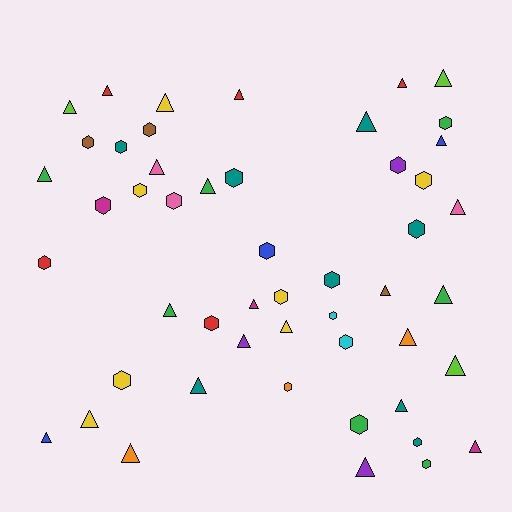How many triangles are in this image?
There are 27 triangles.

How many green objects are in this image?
There are 7 green objects.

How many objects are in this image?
There are 50 objects.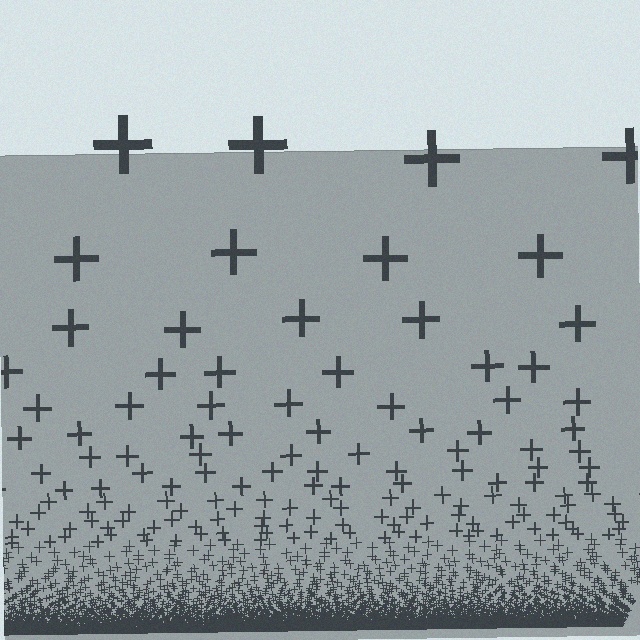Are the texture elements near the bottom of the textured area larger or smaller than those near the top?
Smaller. The gradient is inverted — elements near the bottom are smaller and denser.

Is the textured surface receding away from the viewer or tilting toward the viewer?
The surface appears to tilt toward the viewer. Texture elements get larger and sparser toward the top.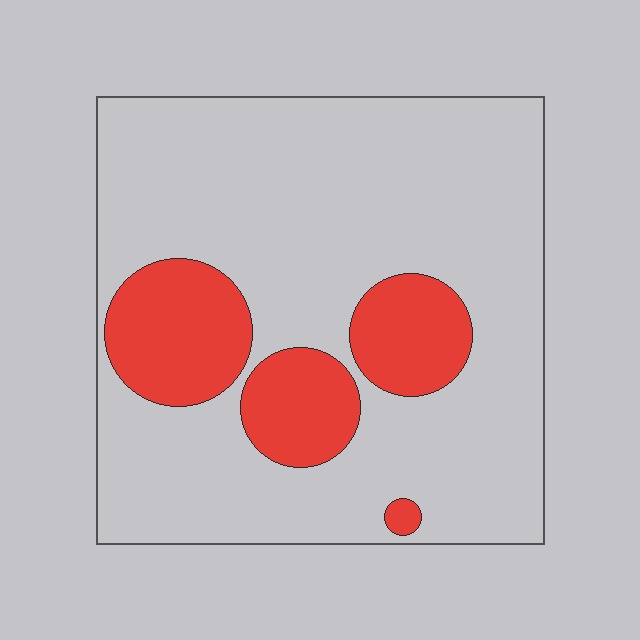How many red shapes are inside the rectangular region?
4.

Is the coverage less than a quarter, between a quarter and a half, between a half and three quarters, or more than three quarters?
Less than a quarter.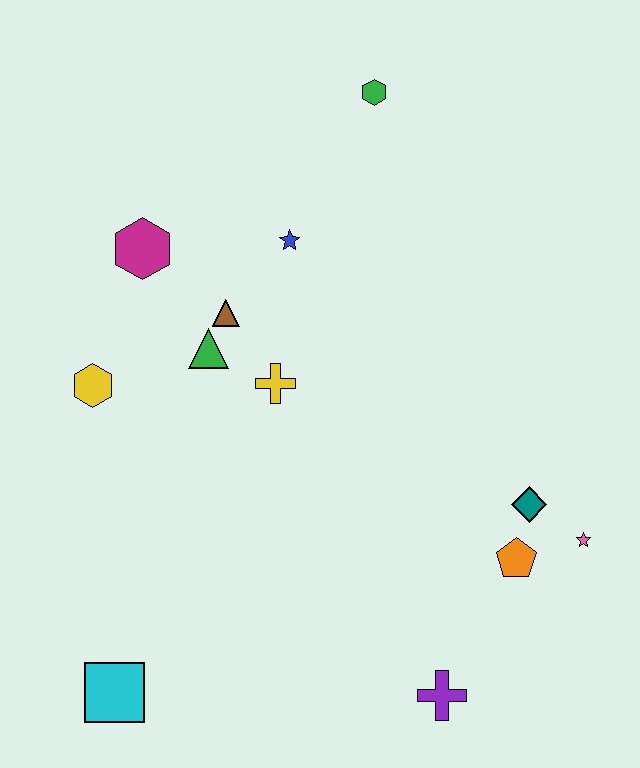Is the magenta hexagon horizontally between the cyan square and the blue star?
Yes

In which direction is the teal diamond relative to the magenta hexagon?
The teal diamond is to the right of the magenta hexagon.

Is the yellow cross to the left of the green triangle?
No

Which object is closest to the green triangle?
The brown triangle is closest to the green triangle.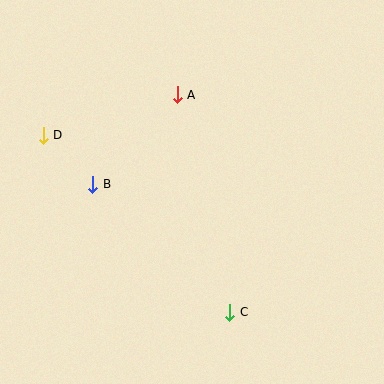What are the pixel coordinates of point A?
Point A is at (177, 95).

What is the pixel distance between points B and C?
The distance between B and C is 187 pixels.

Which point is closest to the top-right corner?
Point A is closest to the top-right corner.